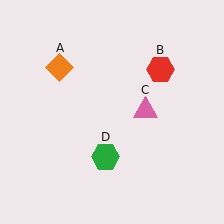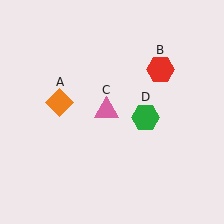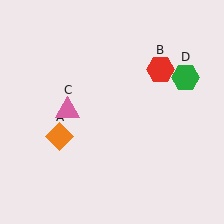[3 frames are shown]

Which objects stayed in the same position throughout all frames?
Red hexagon (object B) remained stationary.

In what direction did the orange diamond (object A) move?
The orange diamond (object A) moved down.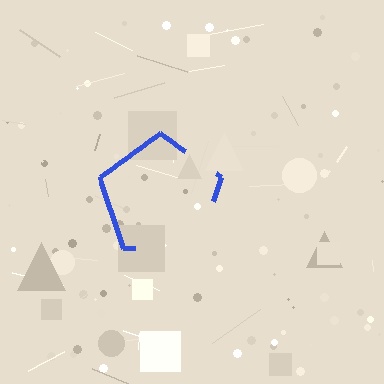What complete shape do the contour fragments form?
The contour fragments form a pentagon.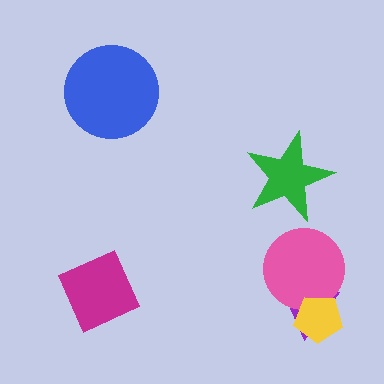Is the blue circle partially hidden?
No, no other shape covers it.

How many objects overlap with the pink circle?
2 objects overlap with the pink circle.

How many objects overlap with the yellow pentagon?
2 objects overlap with the yellow pentagon.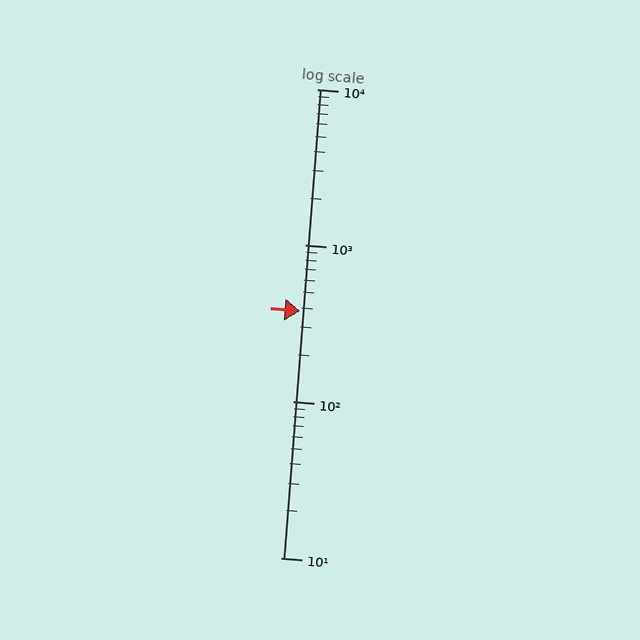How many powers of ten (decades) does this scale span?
The scale spans 3 decades, from 10 to 10000.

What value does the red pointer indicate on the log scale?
The pointer indicates approximately 380.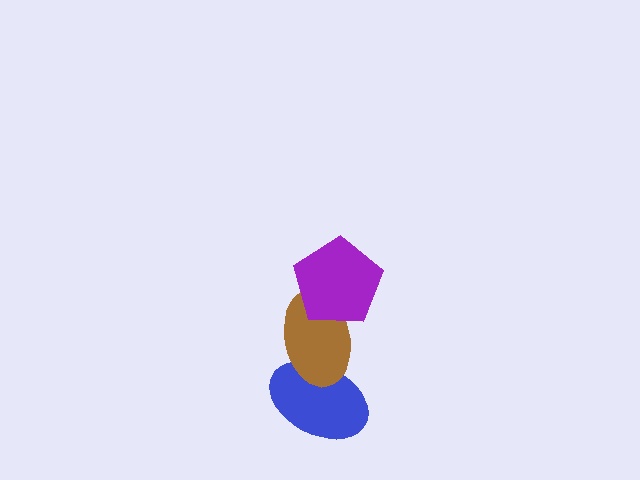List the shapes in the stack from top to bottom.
From top to bottom: the purple pentagon, the brown ellipse, the blue ellipse.